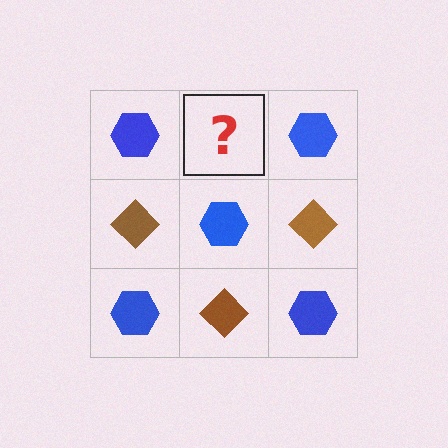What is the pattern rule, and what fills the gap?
The rule is that it alternates blue hexagon and brown diamond in a checkerboard pattern. The gap should be filled with a brown diamond.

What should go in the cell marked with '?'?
The missing cell should contain a brown diamond.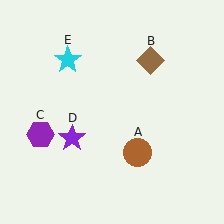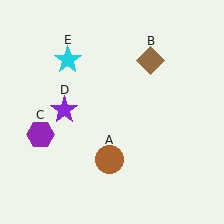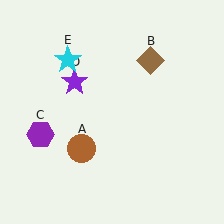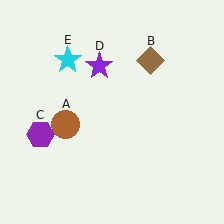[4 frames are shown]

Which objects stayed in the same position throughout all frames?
Brown diamond (object B) and purple hexagon (object C) and cyan star (object E) remained stationary.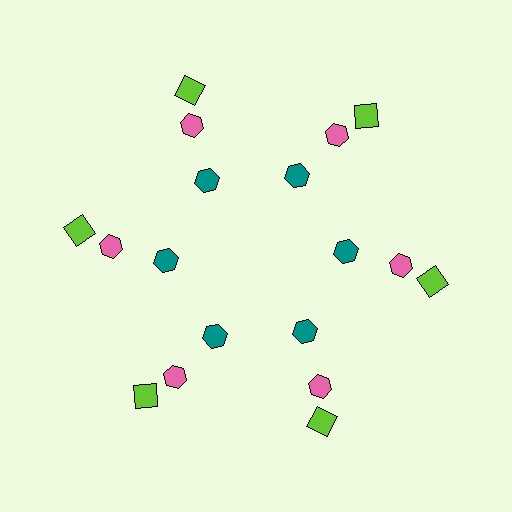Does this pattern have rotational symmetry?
Yes, this pattern has 6-fold rotational symmetry. It looks the same after rotating 60 degrees around the center.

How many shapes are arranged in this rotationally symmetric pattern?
There are 18 shapes, arranged in 6 groups of 3.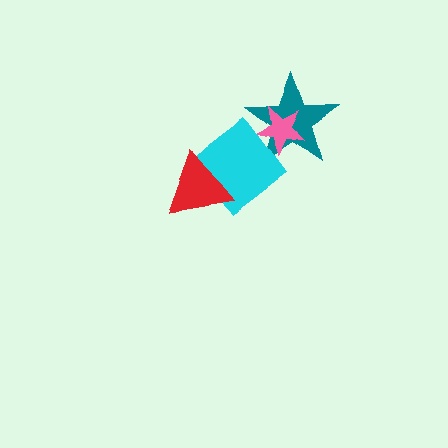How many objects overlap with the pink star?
2 objects overlap with the pink star.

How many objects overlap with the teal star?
2 objects overlap with the teal star.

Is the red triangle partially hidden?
No, no other shape covers it.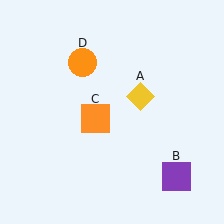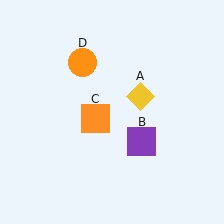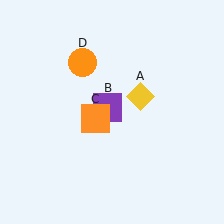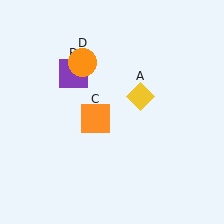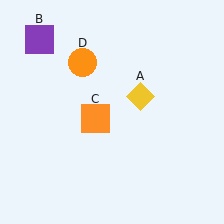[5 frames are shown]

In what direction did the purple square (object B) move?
The purple square (object B) moved up and to the left.